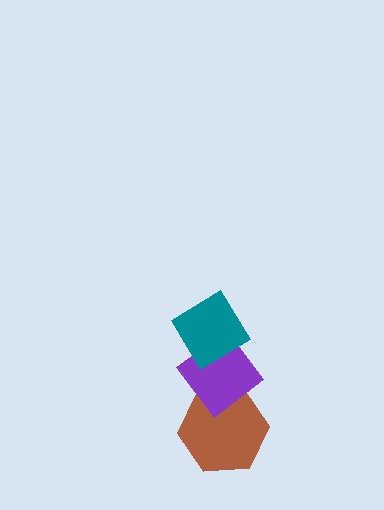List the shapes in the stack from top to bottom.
From top to bottom: the teal diamond, the purple diamond, the brown hexagon.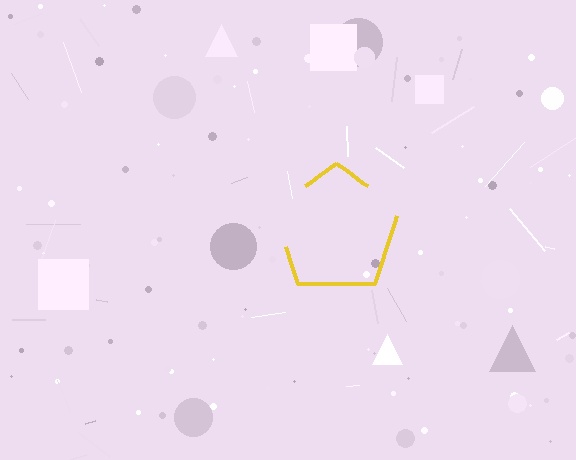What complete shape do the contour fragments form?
The contour fragments form a pentagon.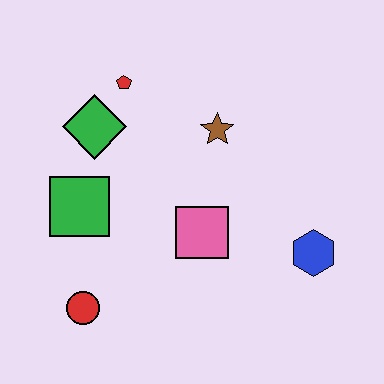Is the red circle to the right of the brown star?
No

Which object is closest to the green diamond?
The red pentagon is closest to the green diamond.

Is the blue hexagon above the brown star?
No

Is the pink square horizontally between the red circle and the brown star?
Yes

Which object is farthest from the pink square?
The red pentagon is farthest from the pink square.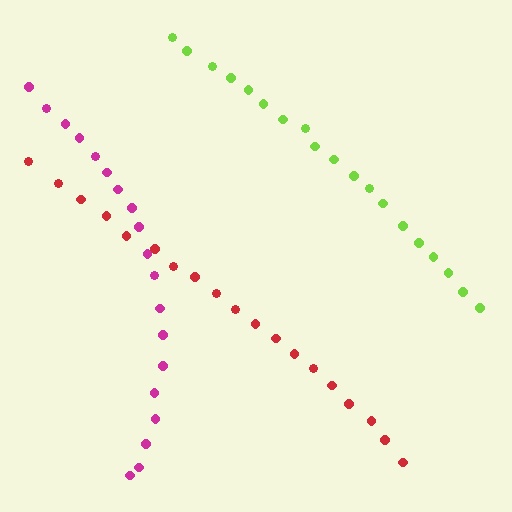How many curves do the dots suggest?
There are 3 distinct paths.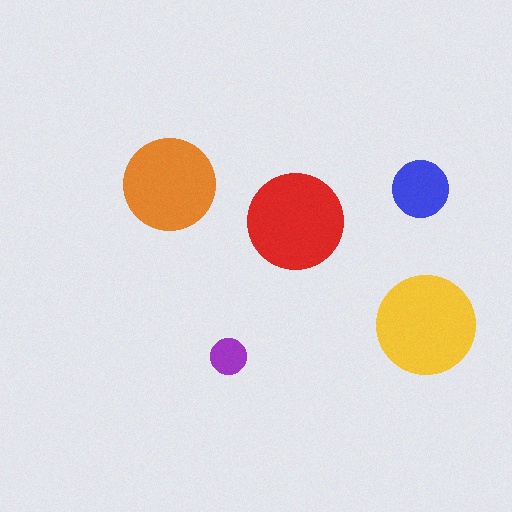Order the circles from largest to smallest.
the yellow one, the red one, the orange one, the blue one, the purple one.